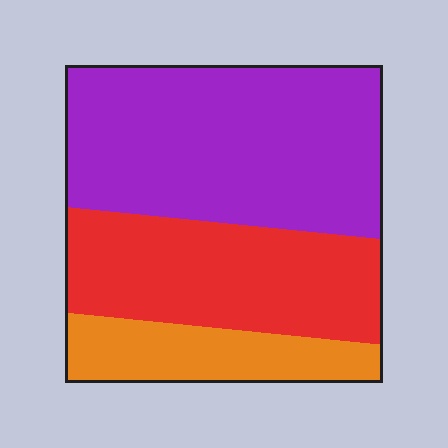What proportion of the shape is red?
Red takes up between a quarter and a half of the shape.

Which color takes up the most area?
Purple, at roughly 50%.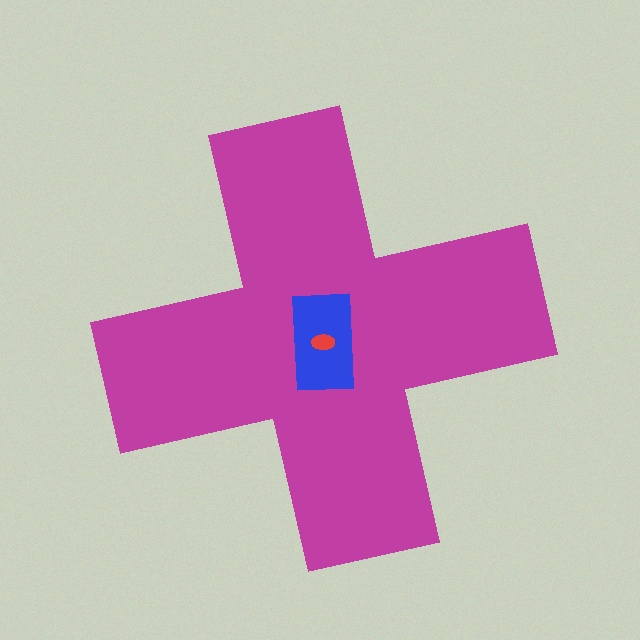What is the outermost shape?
The magenta cross.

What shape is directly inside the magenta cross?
The blue rectangle.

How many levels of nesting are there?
3.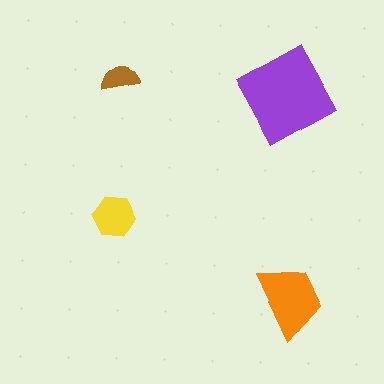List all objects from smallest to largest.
The brown semicircle, the yellow hexagon, the orange trapezoid, the purple diamond.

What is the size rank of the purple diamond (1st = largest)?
1st.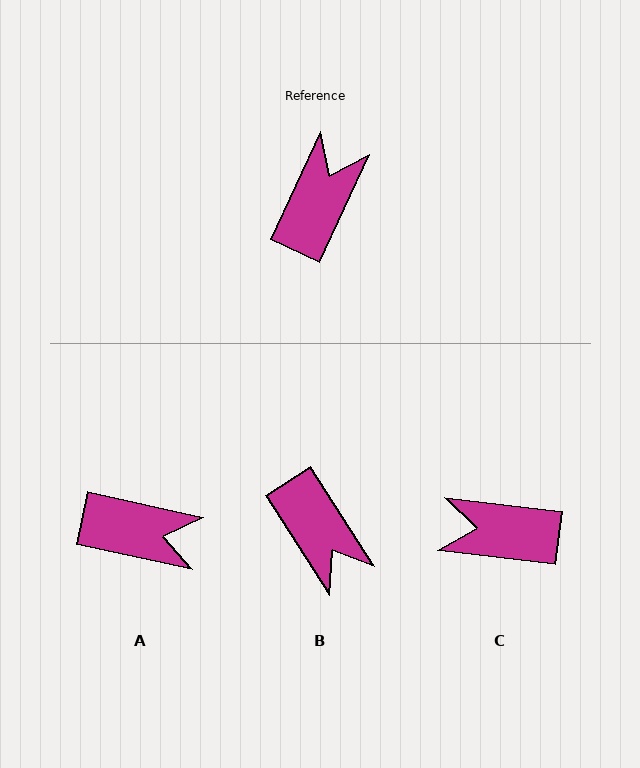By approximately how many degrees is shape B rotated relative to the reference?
Approximately 122 degrees clockwise.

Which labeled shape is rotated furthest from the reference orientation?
B, about 122 degrees away.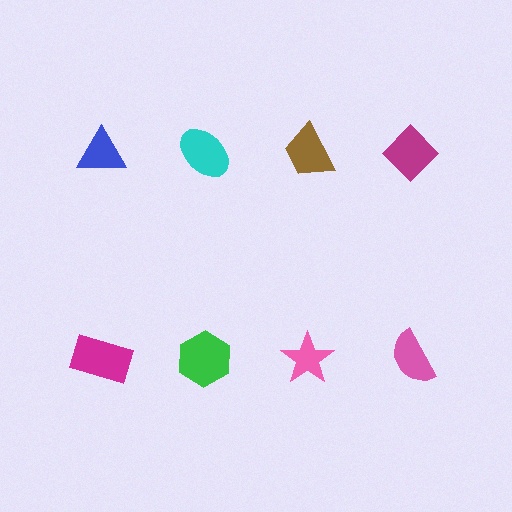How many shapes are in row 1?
4 shapes.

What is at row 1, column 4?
A magenta diamond.